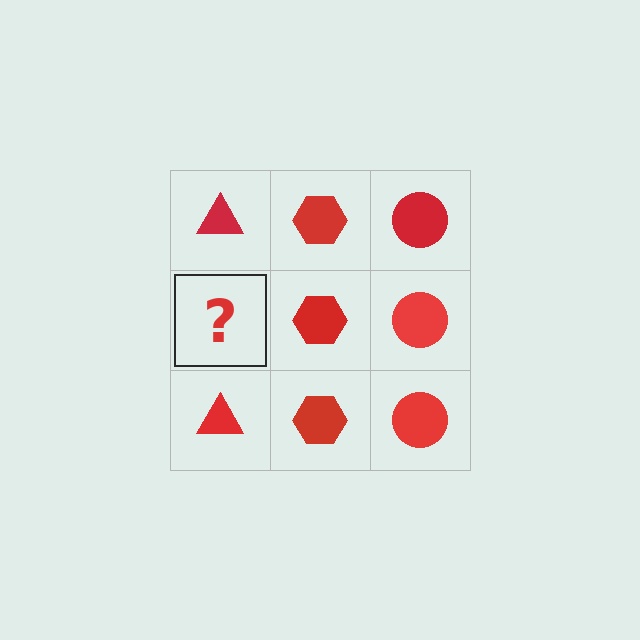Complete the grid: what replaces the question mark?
The question mark should be replaced with a red triangle.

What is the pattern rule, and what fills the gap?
The rule is that each column has a consistent shape. The gap should be filled with a red triangle.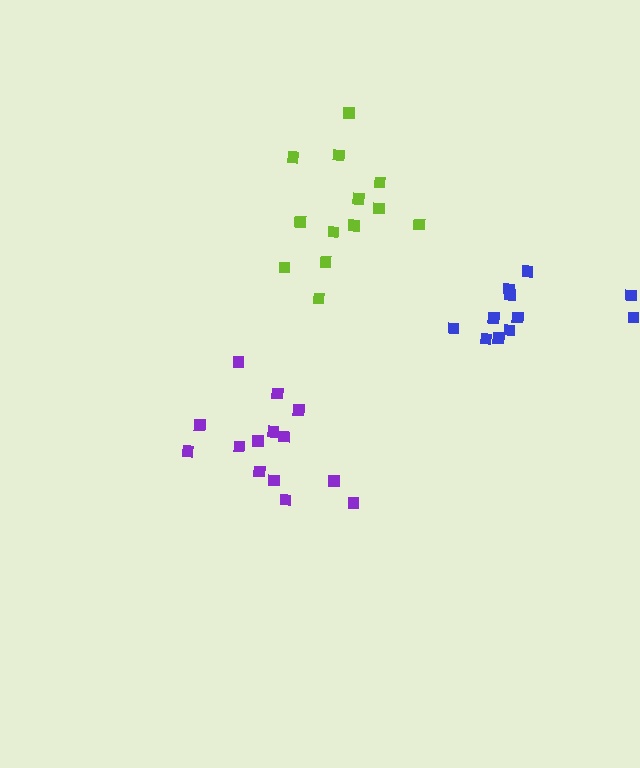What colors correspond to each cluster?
The clusters are colored: purple, lime, blue.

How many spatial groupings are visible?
There are 3 spatial groupings.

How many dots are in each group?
Group 1: 14 dots, Group 2: 13 dots, Group 3: 11 dots (38 total).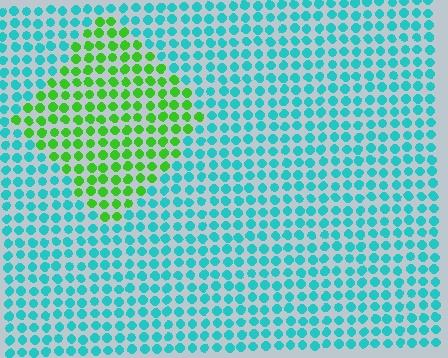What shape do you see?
I see a diamond.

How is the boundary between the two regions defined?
The boundary is defined purely by a slight shift in hue (about 65 degrees). Spacing, size, and orientation are identical on both sides.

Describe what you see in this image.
The image is filled with small cyan elements in a uniform arrangement. A diamond-shaped region is visible where the elements are tinted to a slightly different hue, forming a subtle color boundary.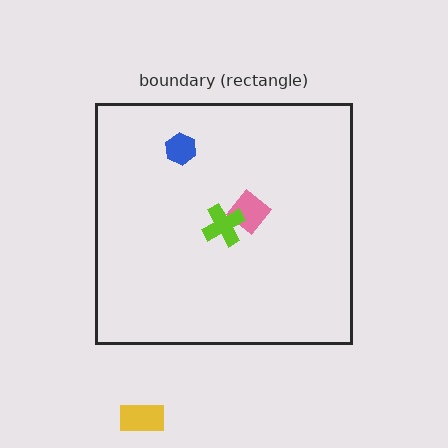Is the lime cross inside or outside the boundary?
Inside.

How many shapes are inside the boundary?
3 inside, 1 outside.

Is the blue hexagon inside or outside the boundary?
Inside.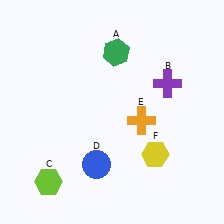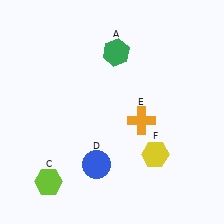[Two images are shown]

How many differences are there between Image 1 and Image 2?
There is 1 difference between the two images.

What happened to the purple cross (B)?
The purple cross (B) was removed in Image 2. It was in the top-right area of Image 1.